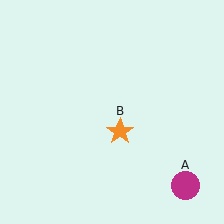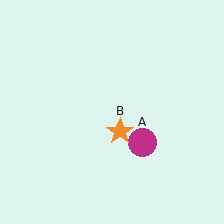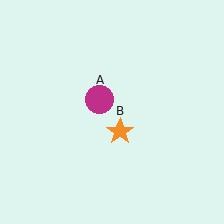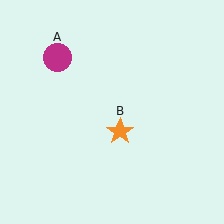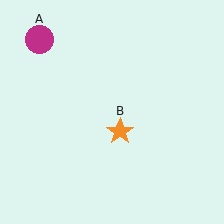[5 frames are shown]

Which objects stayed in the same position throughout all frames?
Orange star (object B) remained stationary.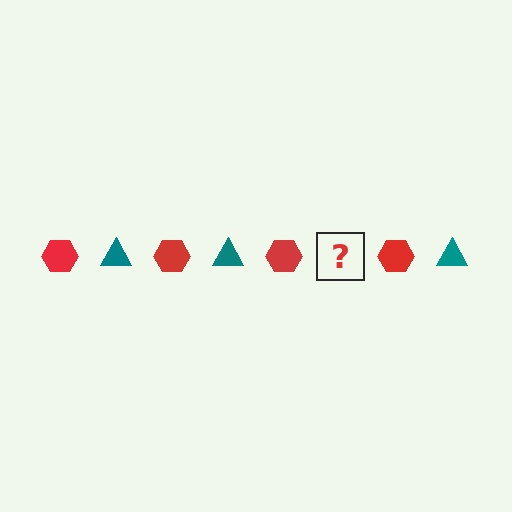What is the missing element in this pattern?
The missing element is a teal triangle.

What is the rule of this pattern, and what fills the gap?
The rule is that the pattern alternates between red hexagon and teal triangle. The gap should be filled with a teal triangle.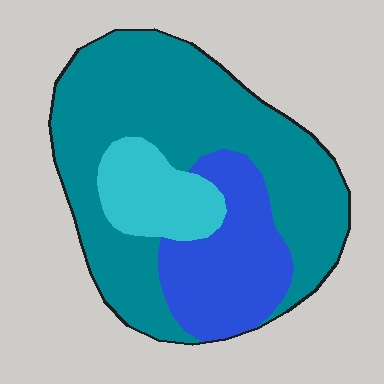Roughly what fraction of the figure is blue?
Blue takes up about one quarter (1/4) of the figure.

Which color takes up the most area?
Teal, at roughly 65%.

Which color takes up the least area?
Cyan, at roughly 15%.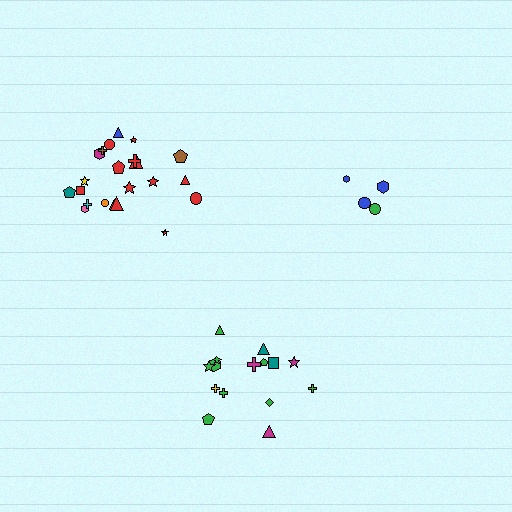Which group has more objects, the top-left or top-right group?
The top-left group.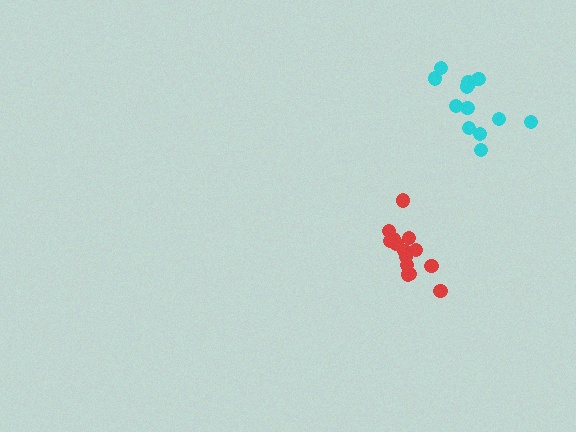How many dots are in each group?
Group 1: 14 dots, Group 2: 13 dots (27 total).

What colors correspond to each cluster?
The clusters are colored: red, cyan.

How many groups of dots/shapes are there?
There are 2 groups.